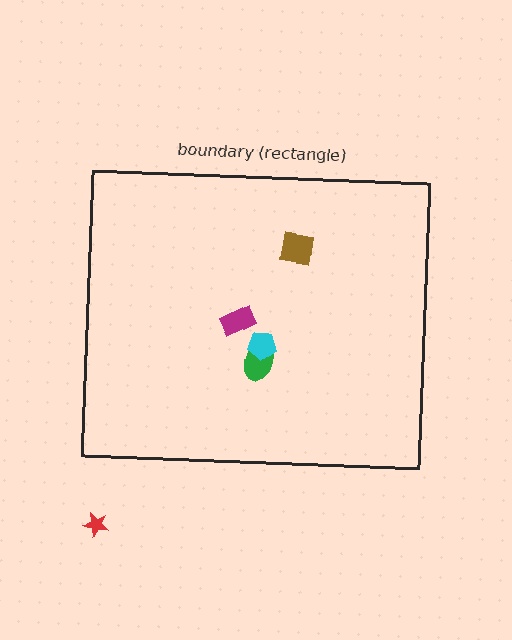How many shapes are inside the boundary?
4 inside, 1 outside.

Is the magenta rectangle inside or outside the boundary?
Inside.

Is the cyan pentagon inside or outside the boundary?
Inside.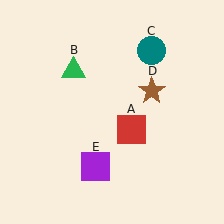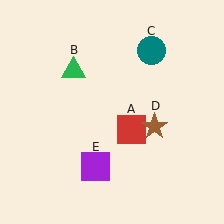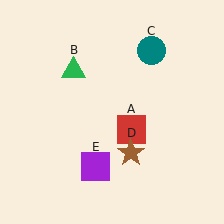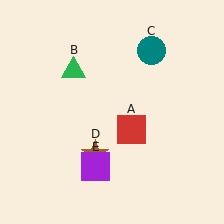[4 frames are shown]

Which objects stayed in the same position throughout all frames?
Red square (object A) and green triangle (object B) and teal circle (object C) and purple square (object E) remained stationary.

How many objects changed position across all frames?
1 object changed position: brown star (object D).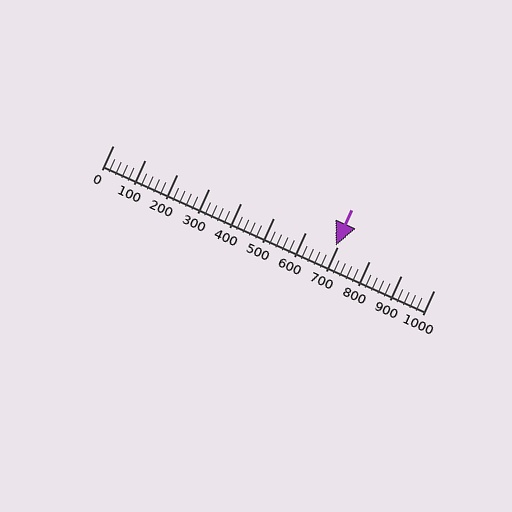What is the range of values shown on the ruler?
The ruler shows values from 0 to 1000.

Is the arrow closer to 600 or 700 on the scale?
The arrow is closer to 700.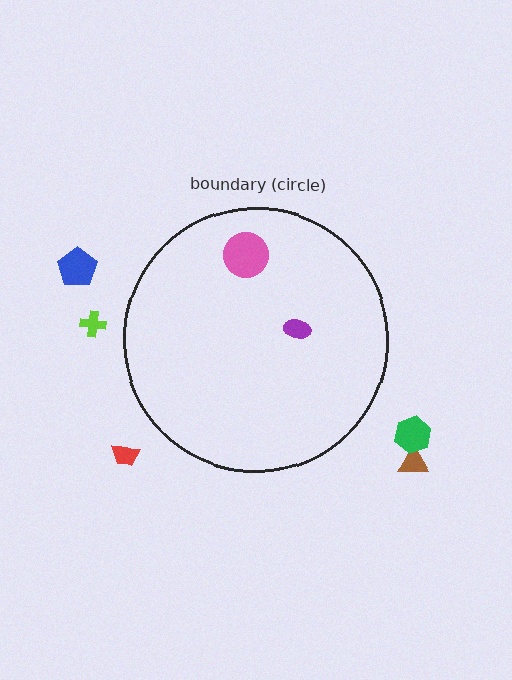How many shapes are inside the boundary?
2 inside, 5 outside.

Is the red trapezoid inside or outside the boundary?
Outside.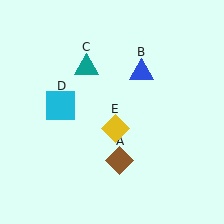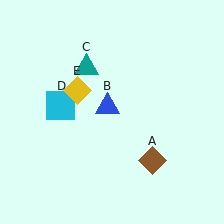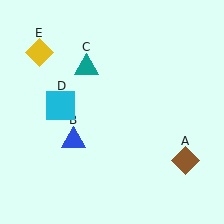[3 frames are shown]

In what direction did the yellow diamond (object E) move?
The yellow diamond (object E) moved up and to the left.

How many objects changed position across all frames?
3 objects changed position: brown diamond (object A), blue triangle (object B), yellow diamond (object E).